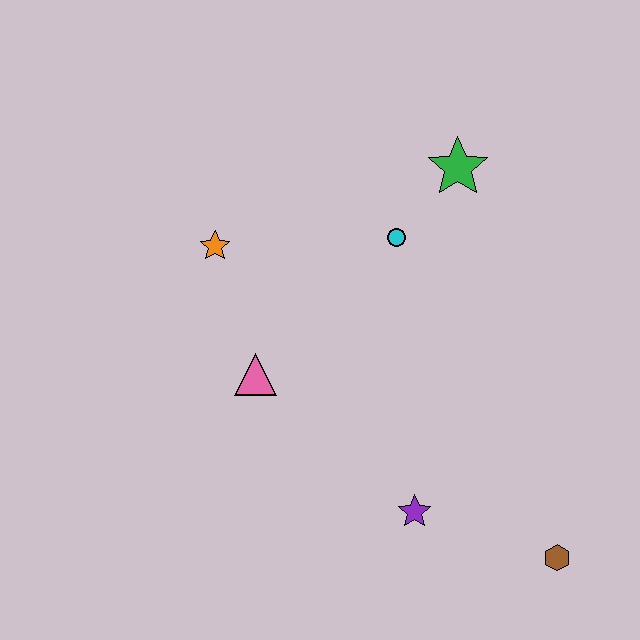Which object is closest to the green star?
The cyan circle is closest to the green star.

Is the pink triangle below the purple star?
No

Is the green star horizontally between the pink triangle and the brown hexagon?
Yes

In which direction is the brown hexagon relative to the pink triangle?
The brown hexagon is to the right of the pink triangle.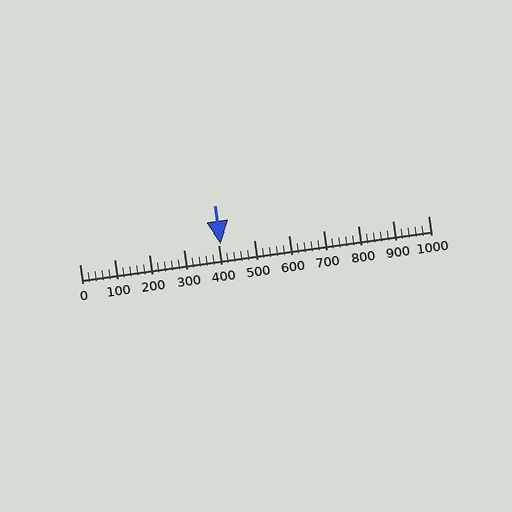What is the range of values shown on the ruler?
The ruler shows values from 0 to 1000.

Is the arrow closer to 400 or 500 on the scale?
The arrow is closer to 400.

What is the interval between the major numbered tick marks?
The major tick marks are spaced 100 units apart.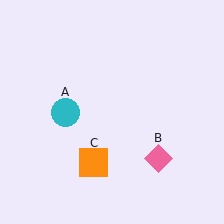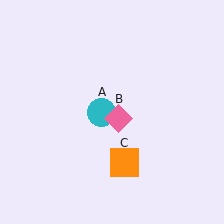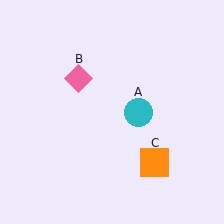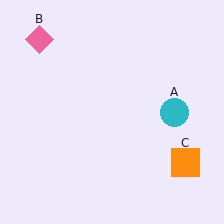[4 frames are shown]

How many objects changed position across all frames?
3 objects changed position: cyan circle (object A), pink diamond (object B), orange square (object C).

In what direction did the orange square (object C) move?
The orange square (object C) moved right.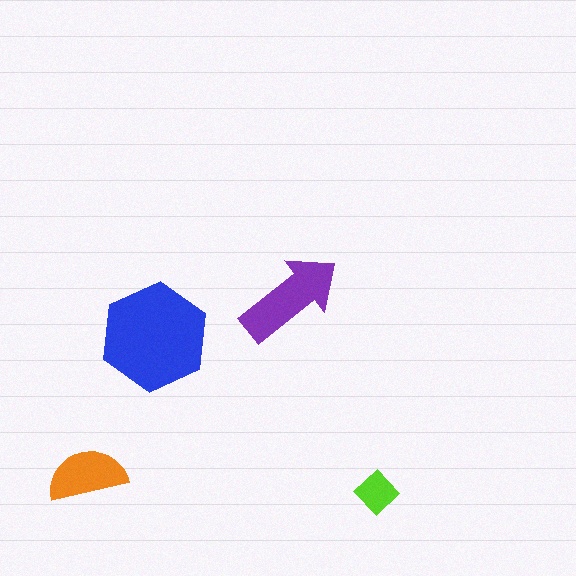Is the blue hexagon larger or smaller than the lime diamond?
Larger.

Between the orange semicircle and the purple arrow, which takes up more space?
The purple arrow.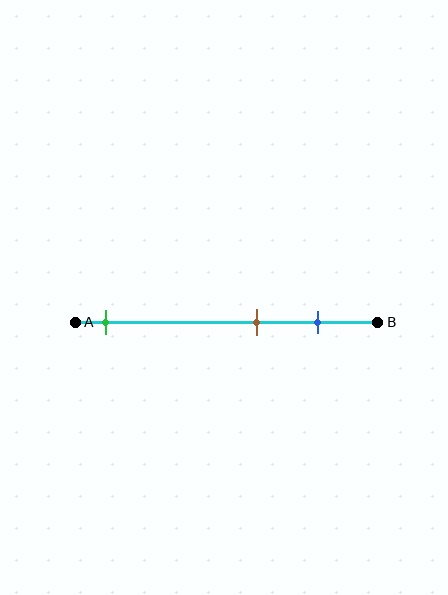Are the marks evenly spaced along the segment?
No, the marks are not evenly spaced.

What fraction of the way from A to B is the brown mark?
The brown mark is approximately 60% (0.6) of the way from A to B.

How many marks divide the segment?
There are 3 marks dividing the segment.